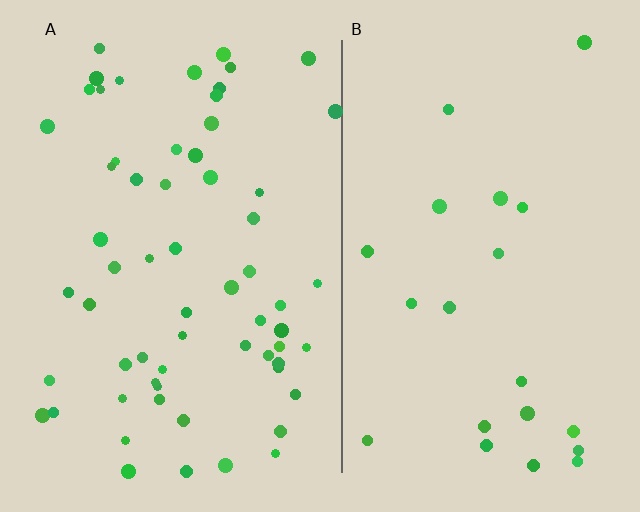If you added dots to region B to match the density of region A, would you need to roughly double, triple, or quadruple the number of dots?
Approximately triple.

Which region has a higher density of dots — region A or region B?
A (the left).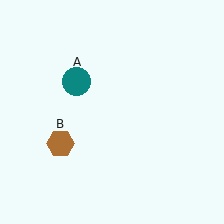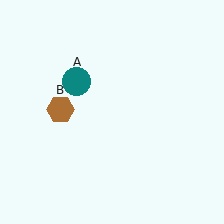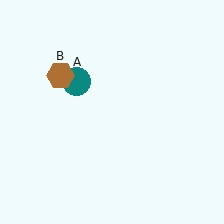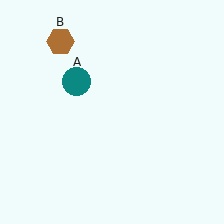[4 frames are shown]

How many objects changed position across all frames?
1 object changed position: brown hexagon (object B).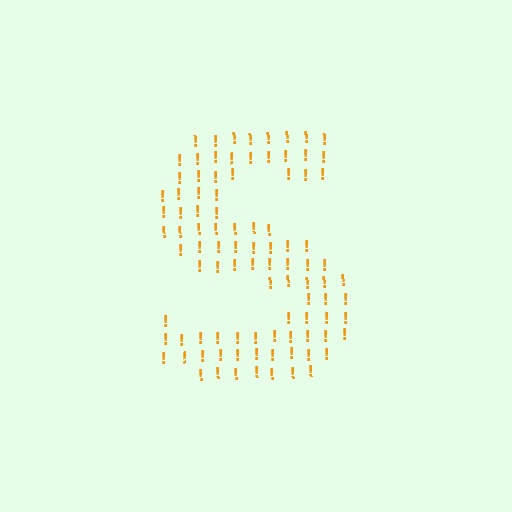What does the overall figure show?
The overall figure shows the letter S.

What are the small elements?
The small elements are exclamation marks.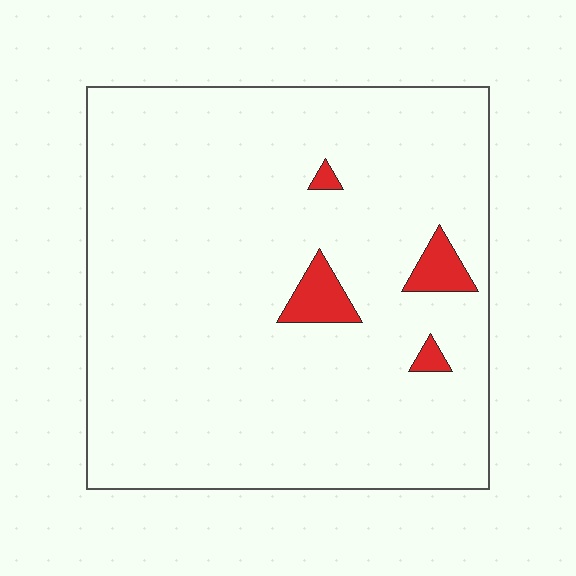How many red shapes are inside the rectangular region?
4.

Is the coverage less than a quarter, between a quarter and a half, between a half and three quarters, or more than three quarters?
Less than a quarter.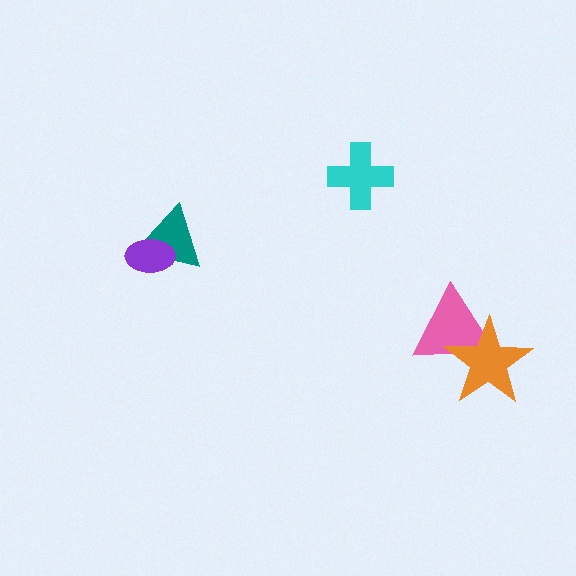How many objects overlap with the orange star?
1 object overlaps with the orange star.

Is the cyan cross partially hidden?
No, no other shape covers it.